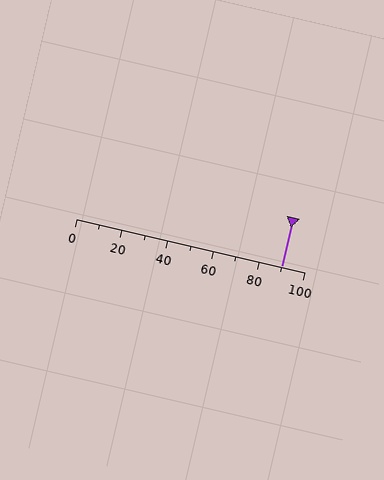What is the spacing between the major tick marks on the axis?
The major ticks are spaced 20 apart.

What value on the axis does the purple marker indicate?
The marker indicates approximately 90.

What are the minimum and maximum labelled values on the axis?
The axis runs from 0 to 100.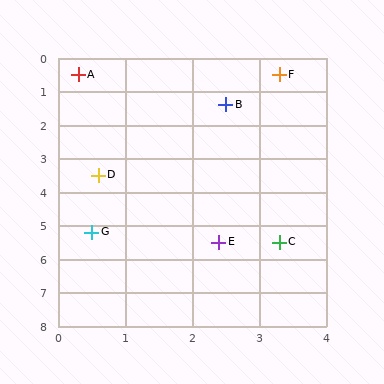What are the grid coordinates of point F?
Point F is at approximately (3.3, 0.5).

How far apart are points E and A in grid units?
Points E and A are about 5.4 grid units apart.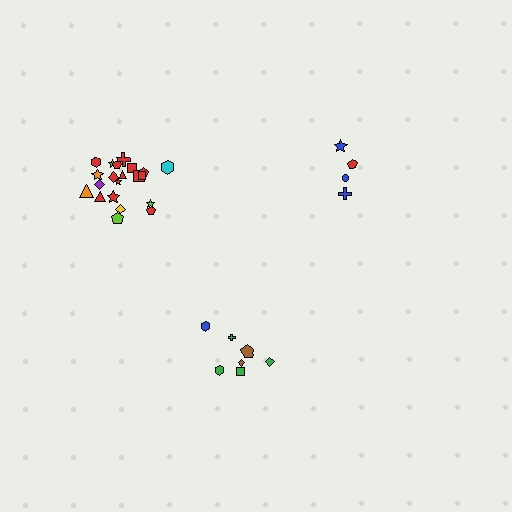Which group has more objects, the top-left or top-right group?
The top-left group.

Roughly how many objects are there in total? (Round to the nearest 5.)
Roughly 35 objects in total.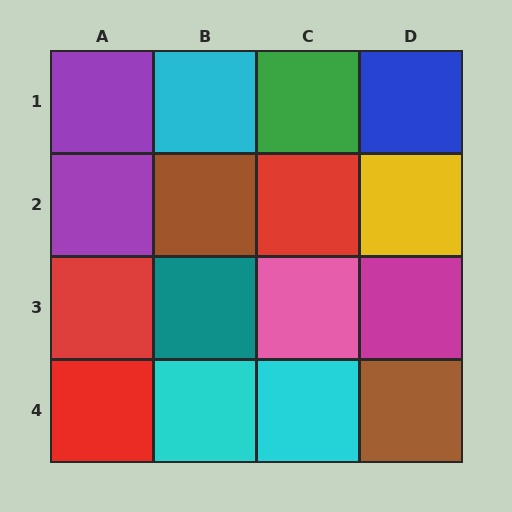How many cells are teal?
1 cell is teal.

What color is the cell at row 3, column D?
Magenta.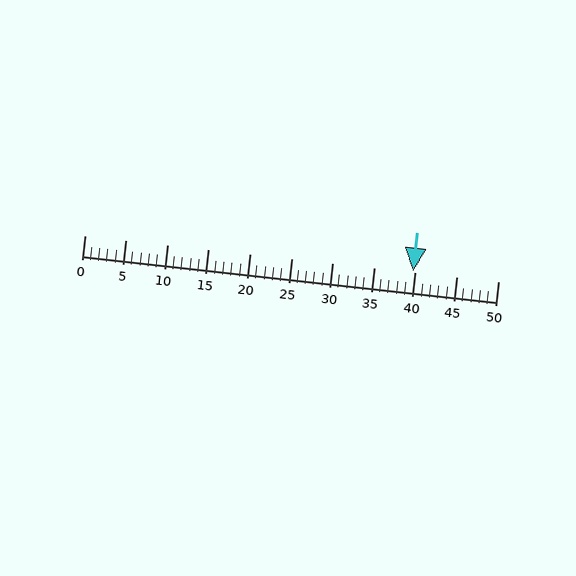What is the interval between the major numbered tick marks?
The major tick marks are spaced 5 units apart.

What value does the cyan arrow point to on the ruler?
The cyan arrow points to approximately 40.